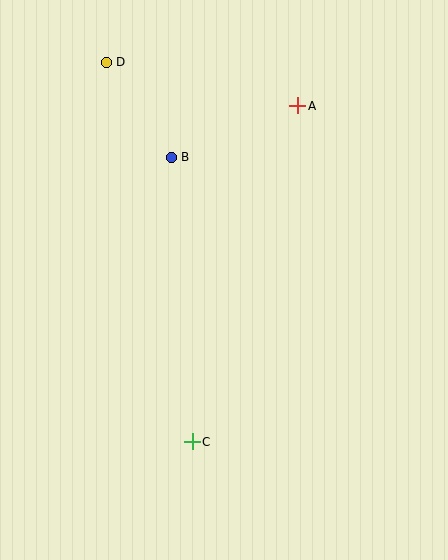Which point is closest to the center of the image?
Point B at (171, 157) is closest to the center.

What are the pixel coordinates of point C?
Point C is at (192, 442).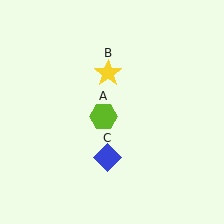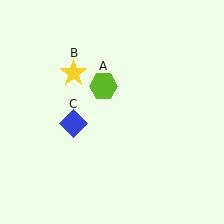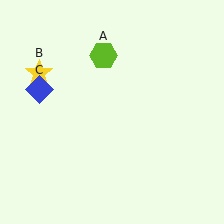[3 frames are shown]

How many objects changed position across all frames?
3 objects changed position: lime hexagon (object A), yellow star (object B), blue diamond (object C).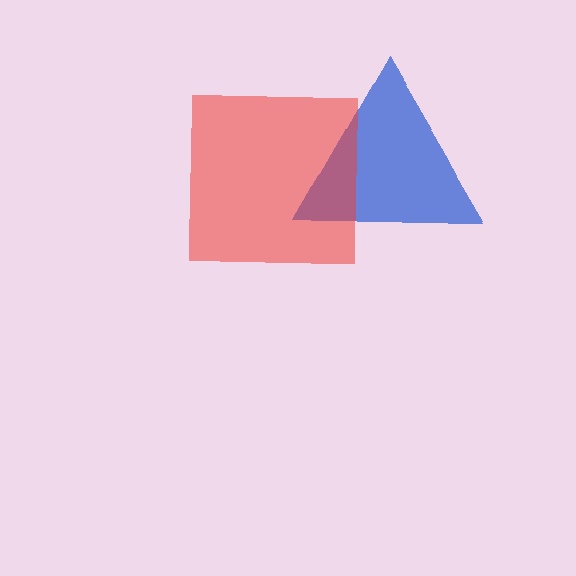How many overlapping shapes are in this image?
There are 2 overlapping shapes in the image.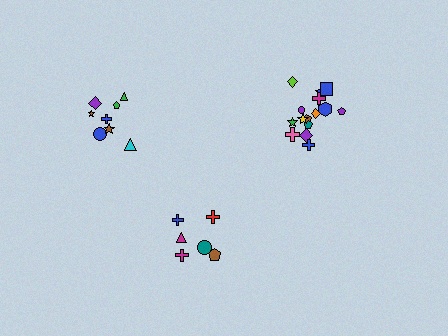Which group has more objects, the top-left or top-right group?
The top-right group.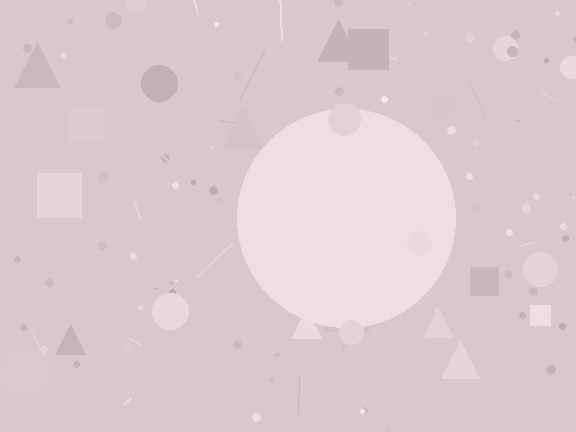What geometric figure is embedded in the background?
A circle is embedded in the background.